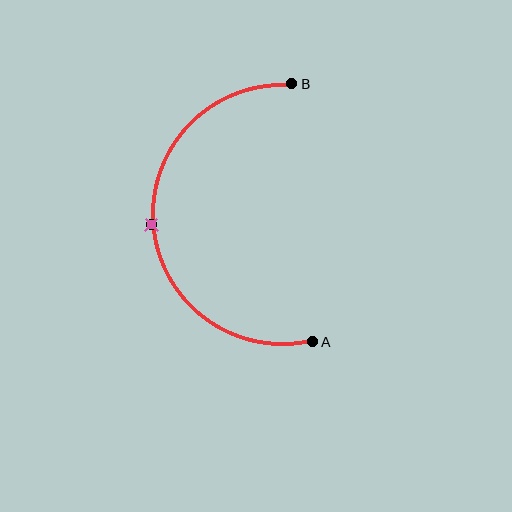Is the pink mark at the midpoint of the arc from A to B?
Yes. The pink mark lies on the arc at equal arc-length from both A and B — it is the arc midpoint.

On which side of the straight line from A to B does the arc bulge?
The arc bulges to the left of the straight line connecting A and B.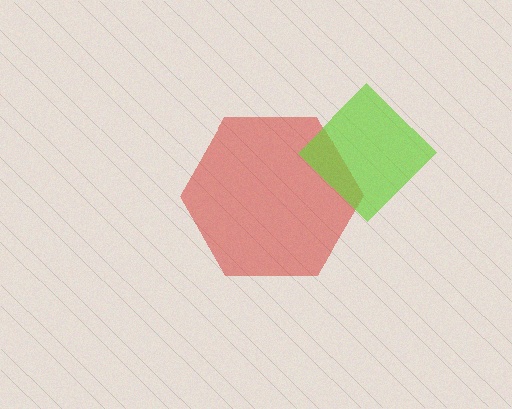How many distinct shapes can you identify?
There are 2 distinct shapes: a red hexagon, a lime diamond.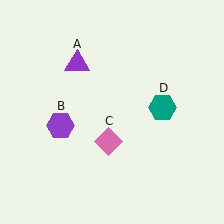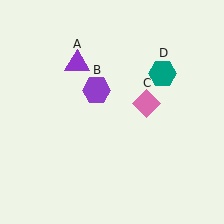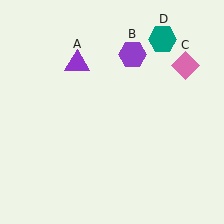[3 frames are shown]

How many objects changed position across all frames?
3 objects changed position: purple hexagon (object B), pink diamond (object C), teal hexagon (object D).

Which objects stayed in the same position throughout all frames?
Purple triangle (object A) remained stationary.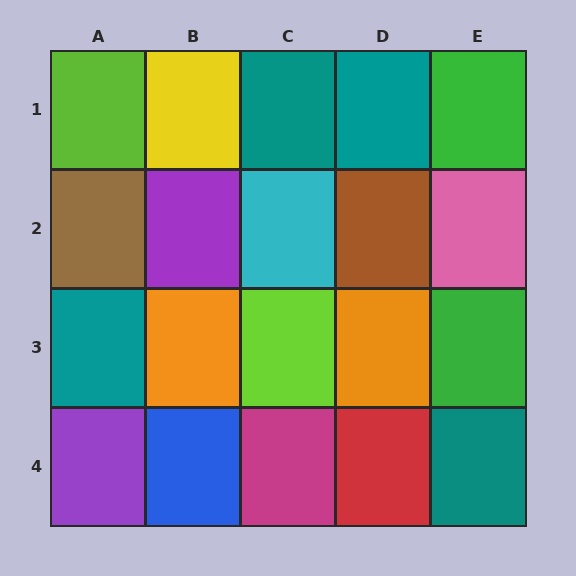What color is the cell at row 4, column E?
Teal.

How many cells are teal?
4 cells are teal.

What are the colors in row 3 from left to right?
Teal, orange, lime, orange, green.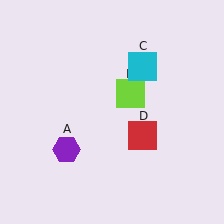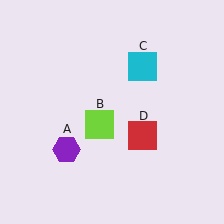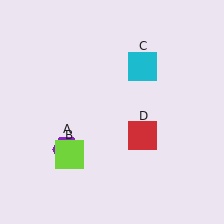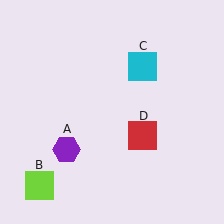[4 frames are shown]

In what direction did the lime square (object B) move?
The lime square (object B) moved down and to the left.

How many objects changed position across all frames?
1 object changed position: lime square (object B).